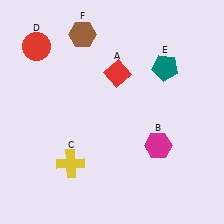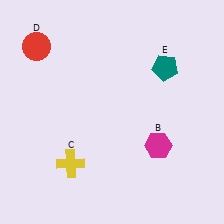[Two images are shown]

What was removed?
The brown hexagon (F), the red diamond (A) were removed in Image 2.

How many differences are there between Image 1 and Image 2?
There are 2 differences between the two images.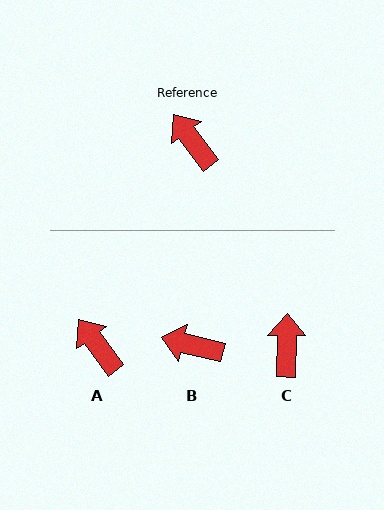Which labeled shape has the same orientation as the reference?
A.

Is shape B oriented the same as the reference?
No, it is off by about 40 degrees.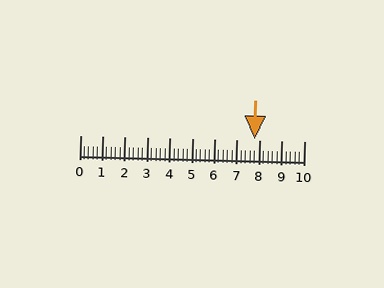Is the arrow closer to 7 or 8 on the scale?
The arrow is closer to 8.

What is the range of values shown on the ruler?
The ruler shows values from 0 to 10.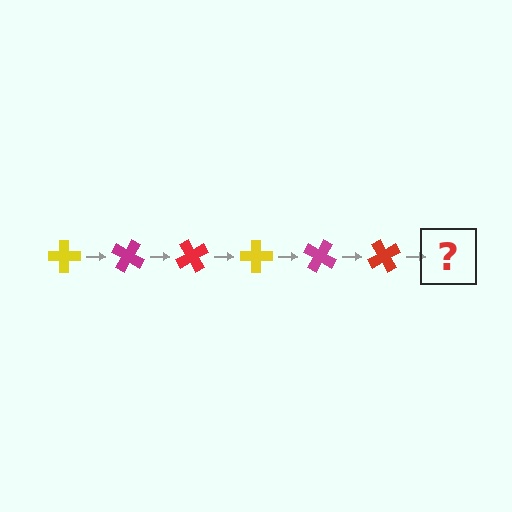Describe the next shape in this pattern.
It should be a yellow cross, rotated 180 degrees from the start.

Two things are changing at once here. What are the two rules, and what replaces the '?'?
The two rules are that it rotates 30 degrees each step and the color cycles through yellow, magenta, and red. The '?' should be a yellow cross, rotated 180 degrees from the start.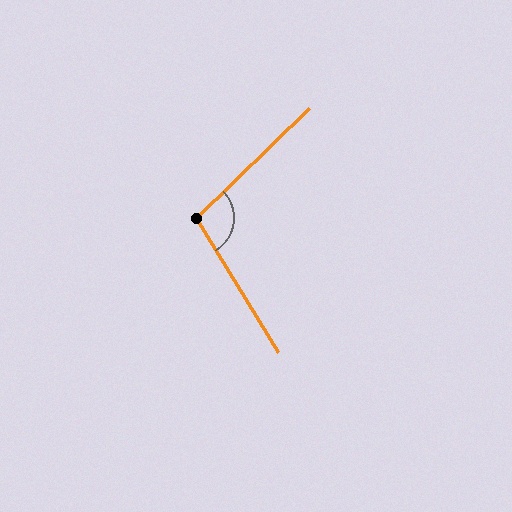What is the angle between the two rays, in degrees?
Approximately 103 degrees.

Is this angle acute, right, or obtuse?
It is obtuse.